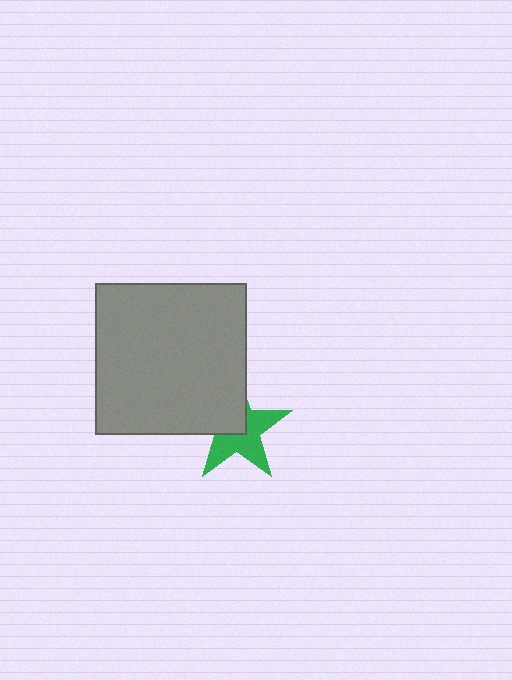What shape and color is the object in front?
The object in front is a gray square.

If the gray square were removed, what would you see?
You would see the complete green star.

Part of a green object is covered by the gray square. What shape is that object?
It is a star.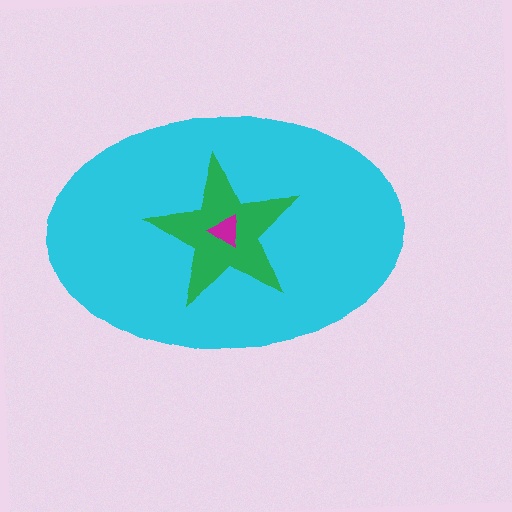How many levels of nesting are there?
3.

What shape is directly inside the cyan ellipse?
The green star.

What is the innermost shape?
The magenta triangle.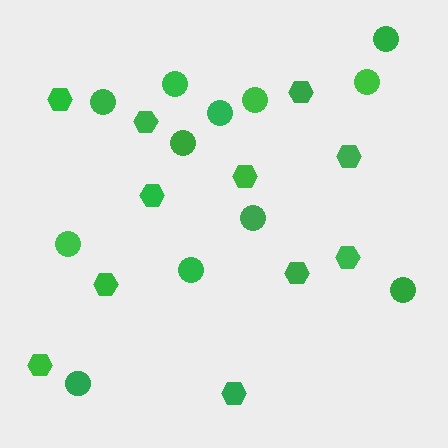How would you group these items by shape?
There are 2 groups: one group of hexagons (11) and one group of circles (12).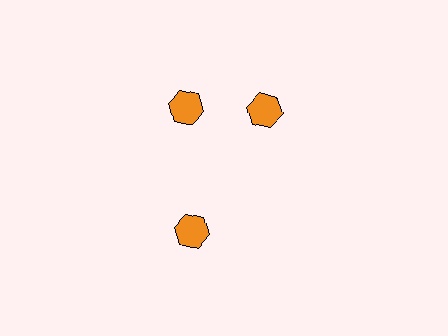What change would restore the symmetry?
The symmetry would be restored by rotating it back into even spacing with its neighbors so that all 3 hexagons sit at equal angles and equal distance from the center.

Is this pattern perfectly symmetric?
No. The 3 orange hexagons are arranged in a ring, but one element near the 3 o'clock position is rotated out of alignment along the ring, breaking the 3-fold rotational symmetry.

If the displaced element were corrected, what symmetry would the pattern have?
It would have 3-fold rotational symmetry — the pattern would map onto itself every 120 degrees.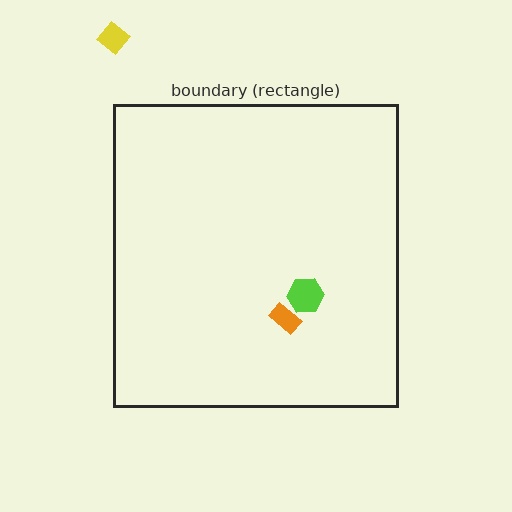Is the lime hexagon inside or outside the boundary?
Inside.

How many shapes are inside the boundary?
2 inside, 1 outside.